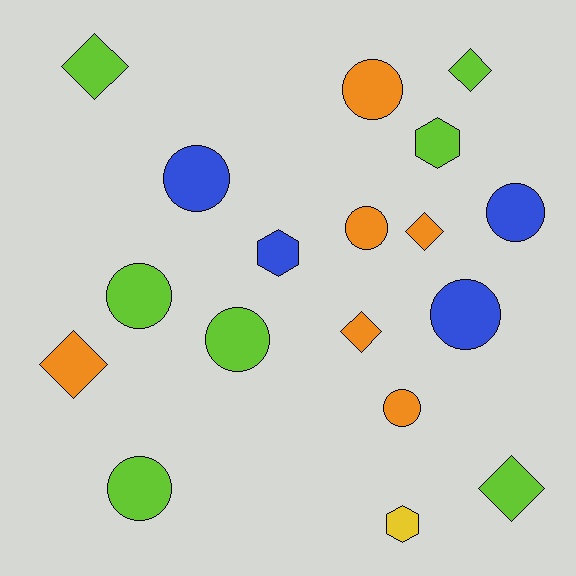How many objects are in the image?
There are 18 objects.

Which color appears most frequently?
Lime, with 7 objects.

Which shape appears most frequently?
Circle, with 9 objects.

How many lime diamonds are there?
There are 3 lime diamonds.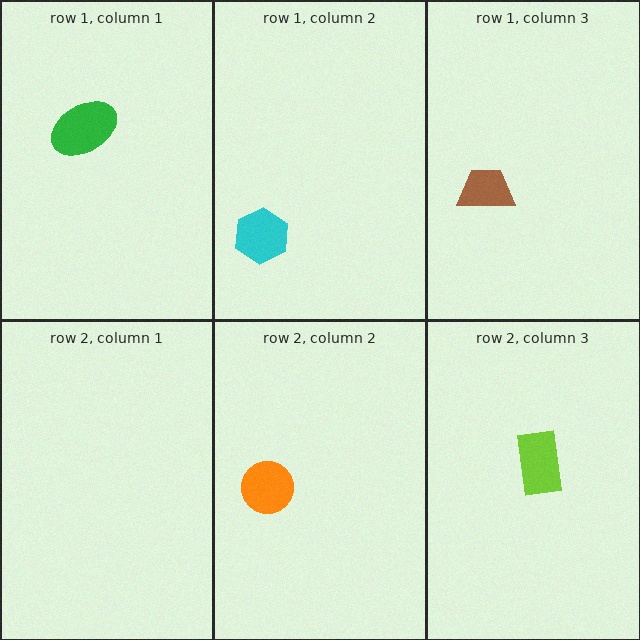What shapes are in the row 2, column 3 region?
The lime rectangle.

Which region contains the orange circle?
The row 2, column 2 region.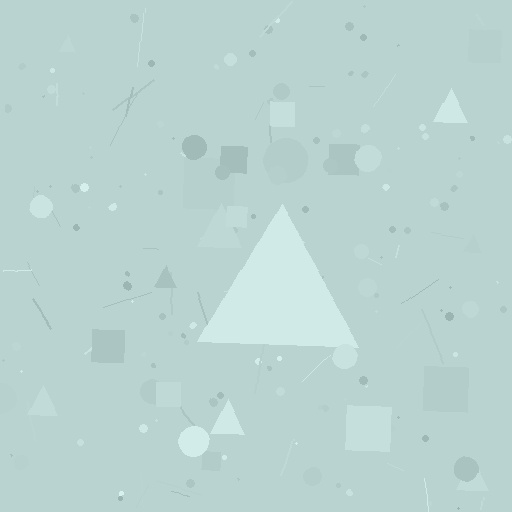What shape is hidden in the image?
A triangle is hidden in the image.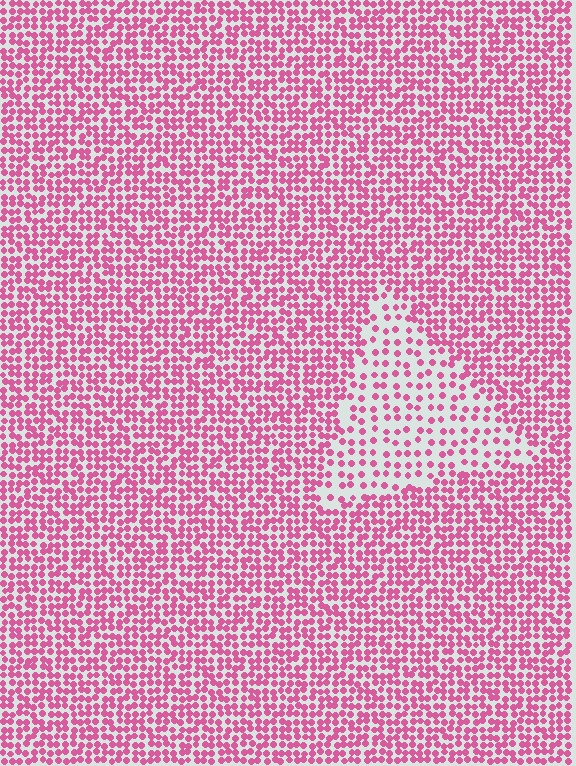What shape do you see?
I see a triangle.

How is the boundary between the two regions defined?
The boundary is defined by a change in element density (approximately 2.1x ratio). All elements are the same color, size, and shape.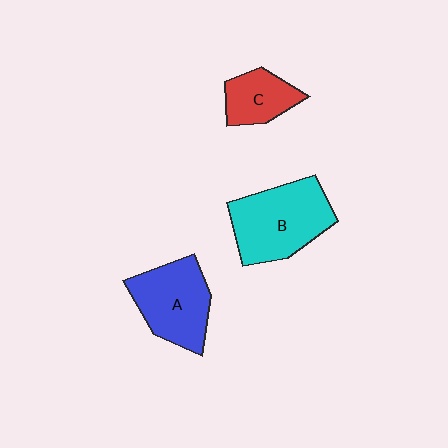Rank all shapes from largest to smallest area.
From largest to smallest: B (cyan), A (blue), C (red).